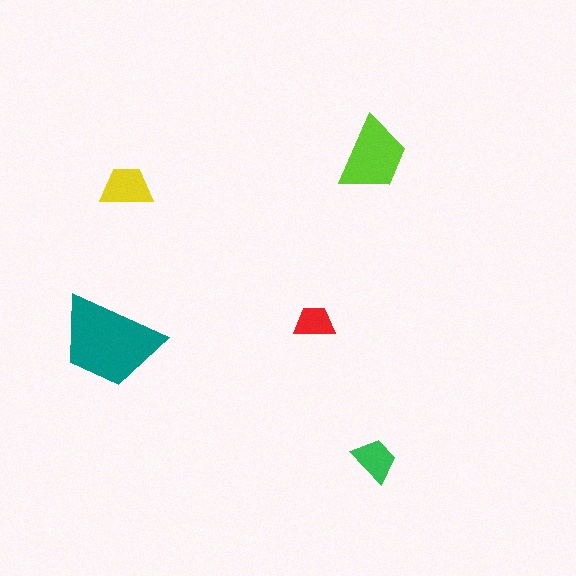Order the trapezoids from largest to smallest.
the teal one, the lime one, the yellow one, the green one, the red one.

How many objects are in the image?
There are 5 objects in the image.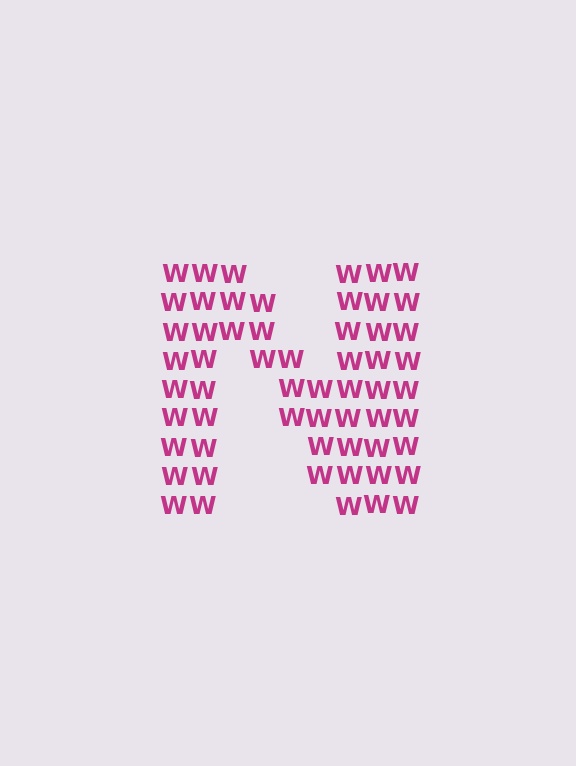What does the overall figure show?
The overall figure shows the letter N.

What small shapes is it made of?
It is made of small letter W's.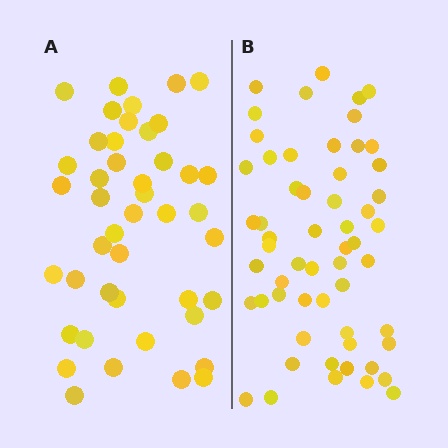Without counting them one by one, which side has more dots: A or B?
Region B (the right region) has more dots.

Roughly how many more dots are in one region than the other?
Region B has approximately 15 more dots than region A.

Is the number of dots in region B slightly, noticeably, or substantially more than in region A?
Region B has noticeably more, but not dramatically so. The ratio is roughly 1.3 to 1.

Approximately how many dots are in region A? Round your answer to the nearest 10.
About 40 dots. (The exact count is 44, which rounds to 40.)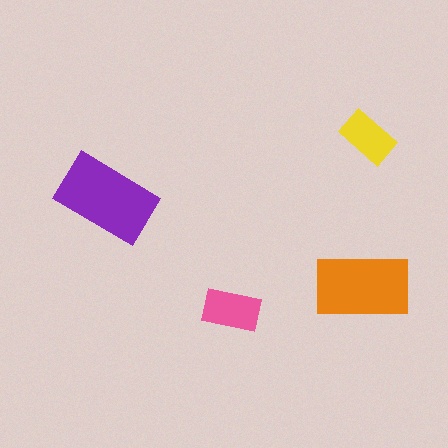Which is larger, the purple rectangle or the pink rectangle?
The purple one.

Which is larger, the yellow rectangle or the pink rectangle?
The pink one.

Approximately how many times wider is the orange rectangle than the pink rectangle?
About 1.5 times wider.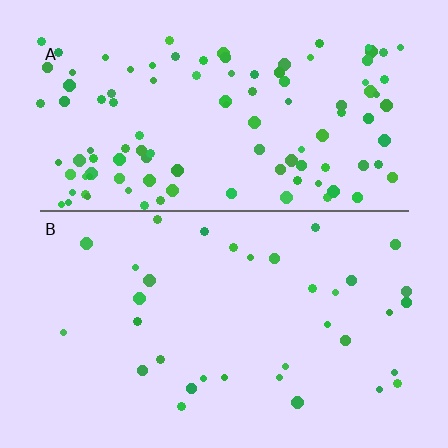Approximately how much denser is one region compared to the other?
Approximately 3.2× — region A over region B.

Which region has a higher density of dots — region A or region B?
A (the top).